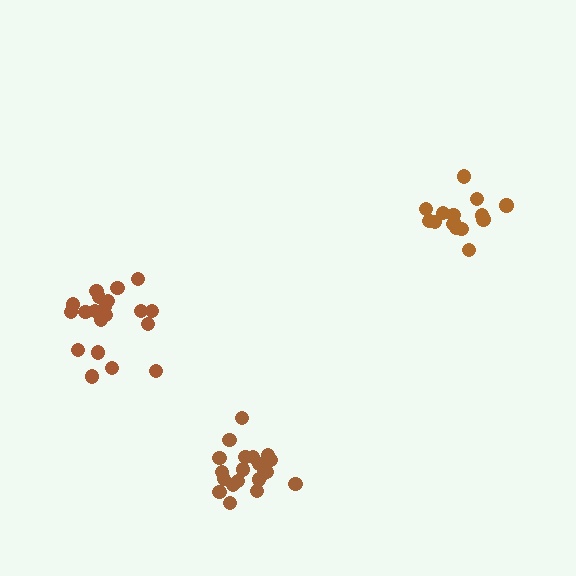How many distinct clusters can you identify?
There are 3 distinct clusters.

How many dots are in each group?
Group 1: 20 dots, Group 2: 20 dots, Group 3: 15 dots (55 total).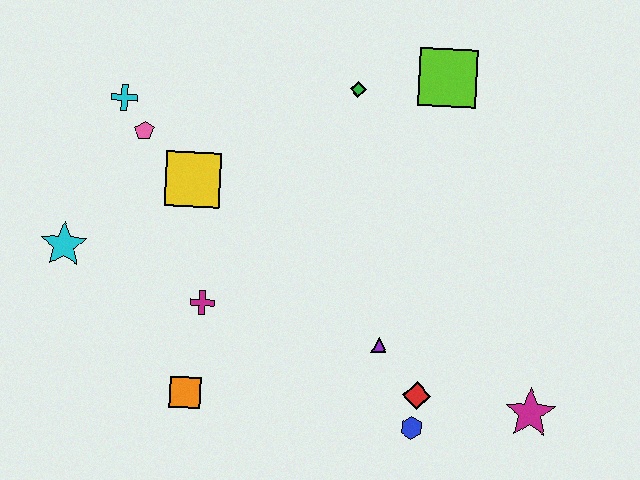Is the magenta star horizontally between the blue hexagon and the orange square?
No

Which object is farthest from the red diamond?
The cyan cross is farthest from the red diamond.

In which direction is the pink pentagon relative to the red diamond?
The pink pentagon is to the left of the red diamond.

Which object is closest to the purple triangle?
The red diamond is closest to the purple triangle.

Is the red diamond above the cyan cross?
No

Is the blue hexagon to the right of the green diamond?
Yes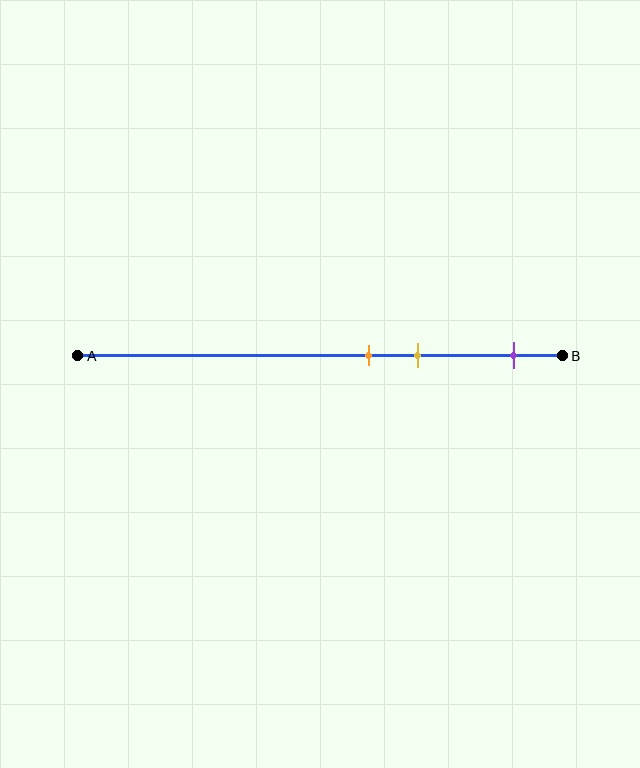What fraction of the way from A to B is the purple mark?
The purple mark is approximately 90% (0.9) of the way from A to B.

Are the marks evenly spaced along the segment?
No, the marks are not evenly spaced.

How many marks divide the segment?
There are 3 marks dividing the segment.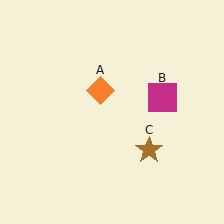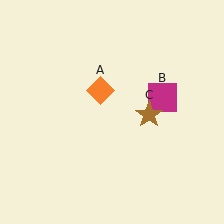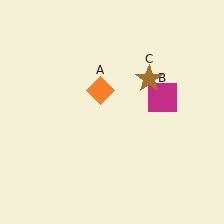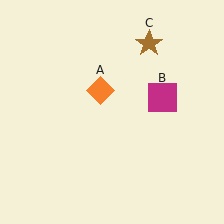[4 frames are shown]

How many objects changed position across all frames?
1 object changed position: brown star (object C).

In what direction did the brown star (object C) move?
The brown star (object C) moved up.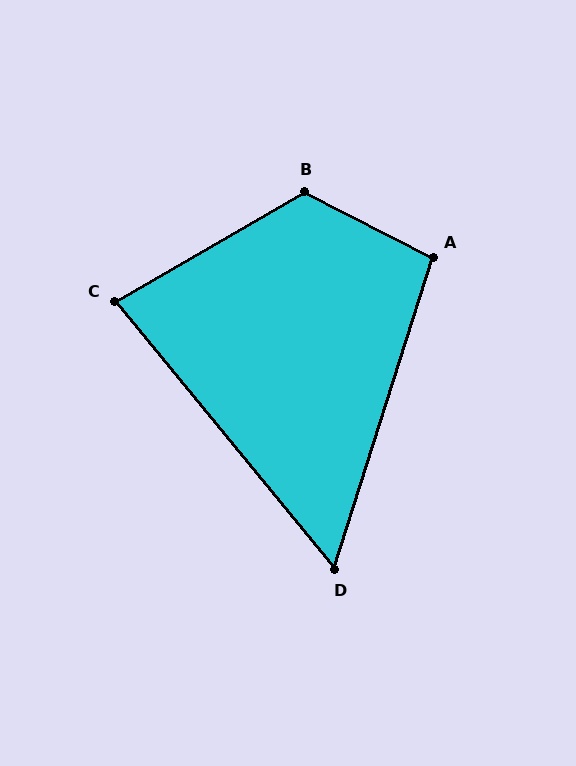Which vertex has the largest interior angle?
B, at approximately 123 degrees.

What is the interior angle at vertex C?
Approximately 81 degrees (acute).